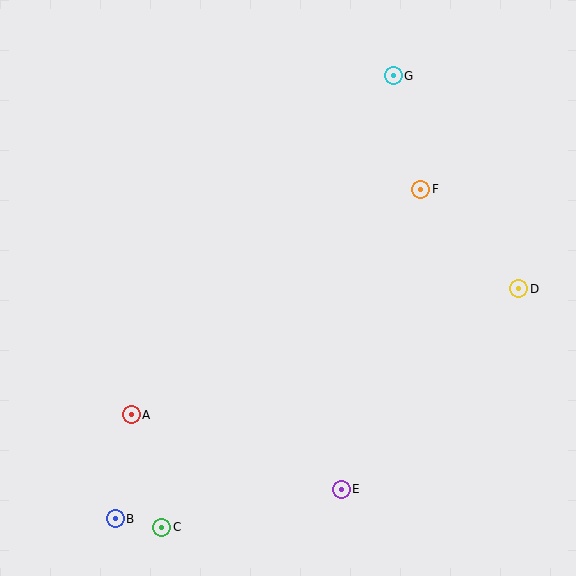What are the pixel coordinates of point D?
Point D is at (519, 289).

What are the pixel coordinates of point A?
Point A is at (131, 415).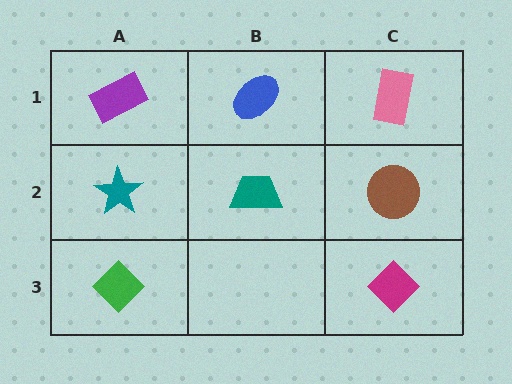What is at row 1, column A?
A purple rectangle.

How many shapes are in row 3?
2 shapes.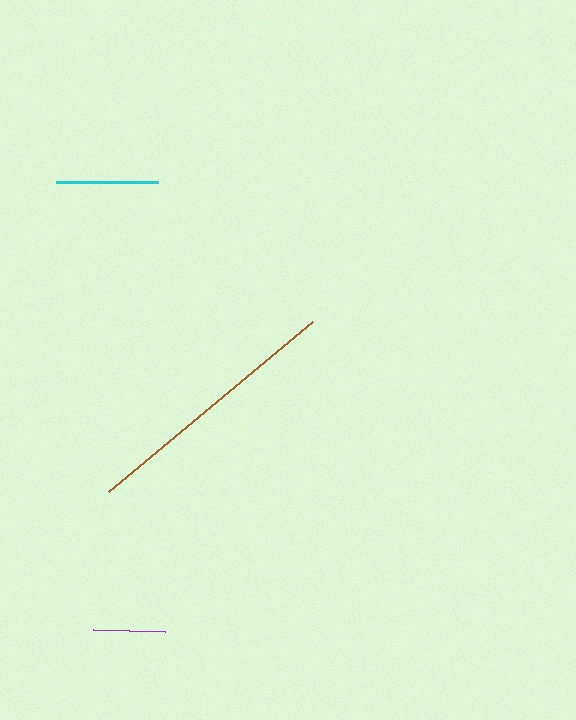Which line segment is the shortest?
The purple line is the shortest at approximately 72 pixels.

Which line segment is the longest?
The brown line is the longest at approximately 266 pixels.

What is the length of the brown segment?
The brown segment is approximately 266 pixels long.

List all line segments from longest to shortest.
From longest to shortest: brown, cyan, purple.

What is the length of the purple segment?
The purple segment is approximately 72 pixels long.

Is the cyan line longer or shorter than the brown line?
The brown line is longer than the cyan line.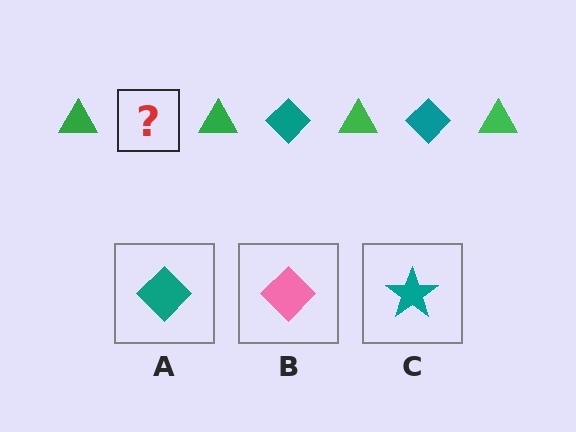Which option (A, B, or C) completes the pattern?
A.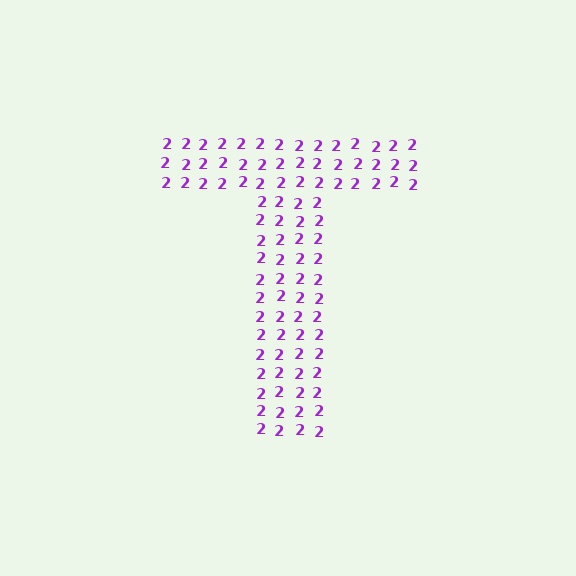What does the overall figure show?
The overall figure shows the letter T.